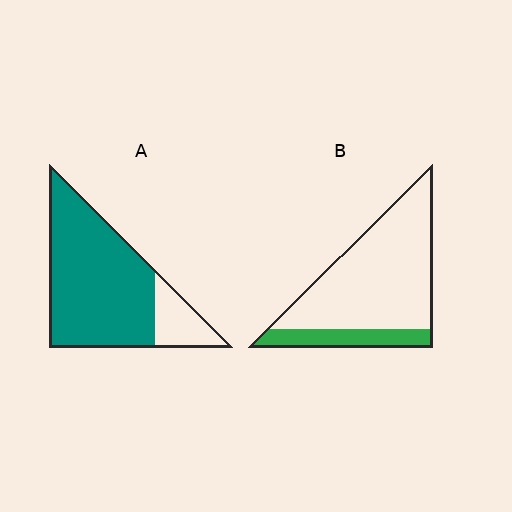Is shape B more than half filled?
No.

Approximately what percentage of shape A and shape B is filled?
A is approximately 80% and B is approximately 20%.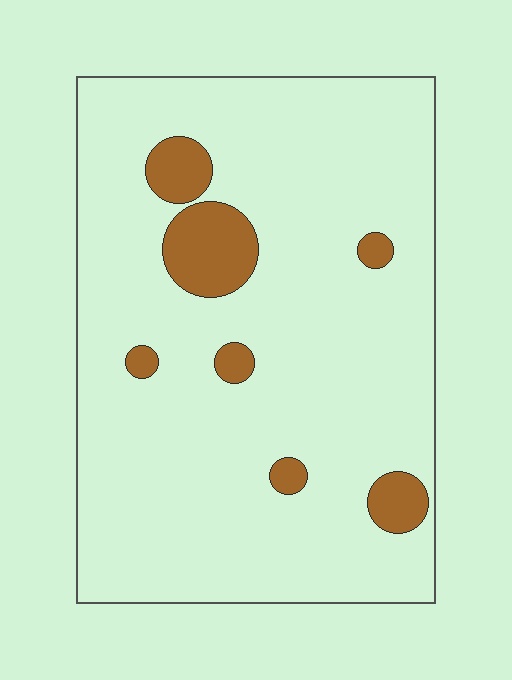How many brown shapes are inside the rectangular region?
7.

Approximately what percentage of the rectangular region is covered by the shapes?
Approximately 10%.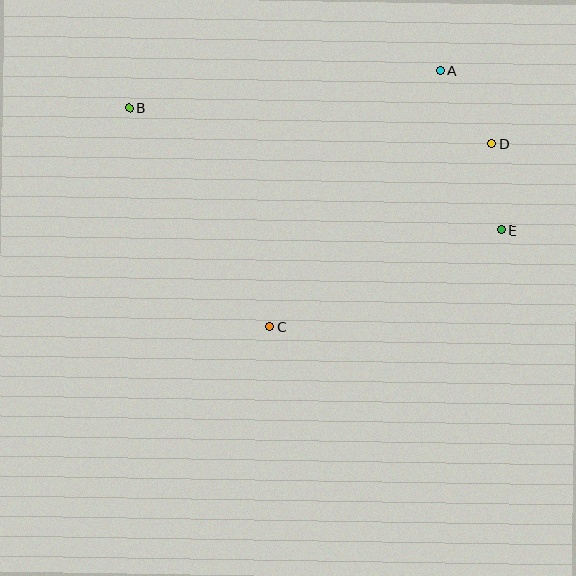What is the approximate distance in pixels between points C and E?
The distance between C and E is approximately 250 pixels.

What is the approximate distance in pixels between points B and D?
The distance between B and D is approximately 365 pixels.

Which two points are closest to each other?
Points D and E are closest to each other.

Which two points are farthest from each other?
Points B and E are farthest from each other.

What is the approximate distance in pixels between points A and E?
The distance between A and E is approximately 170 pixels.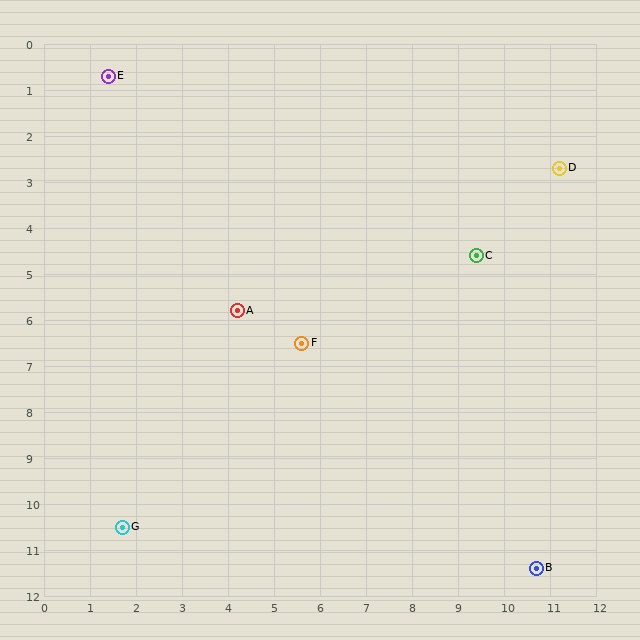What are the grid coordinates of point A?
Point A is at approximately (4.2, 5.8).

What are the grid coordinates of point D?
Point D is at approximately (11.2, 2.7).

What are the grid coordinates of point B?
Point B is at approximately (10.7, 11.4).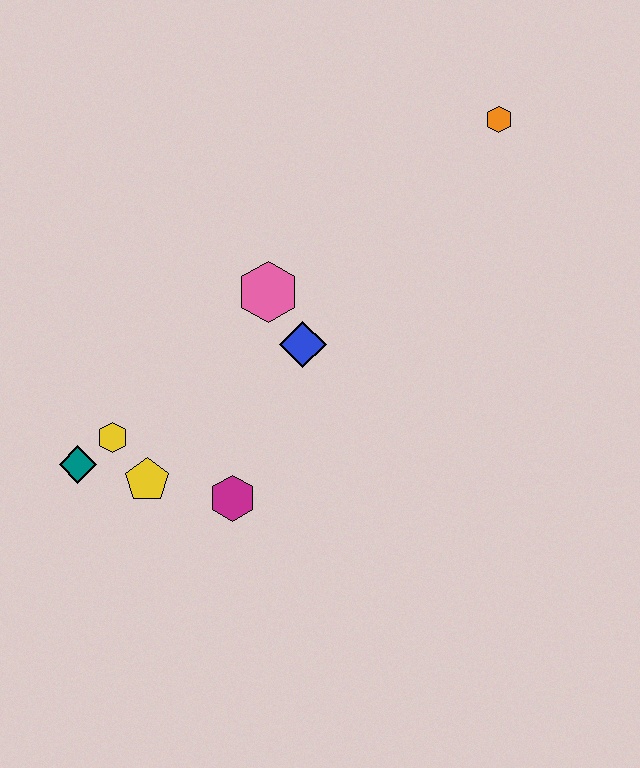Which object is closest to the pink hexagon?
The blue diamond is closest to the pink hexagon.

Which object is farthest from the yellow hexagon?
The orange hexagon is farthest from the yellow hexagon.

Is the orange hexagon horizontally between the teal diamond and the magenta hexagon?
No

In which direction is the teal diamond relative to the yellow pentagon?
The teal diamond is to the left of the yellow pentagon.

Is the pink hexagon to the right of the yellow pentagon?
Yes